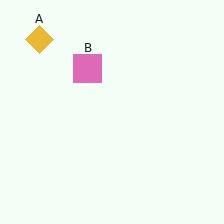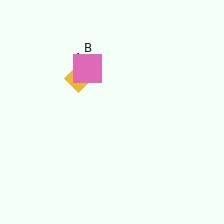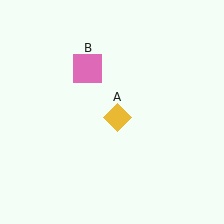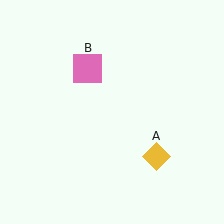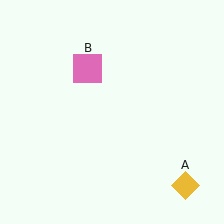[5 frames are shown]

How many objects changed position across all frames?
1 object changed position: yellow diamond (object A).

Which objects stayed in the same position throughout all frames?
Pink square (object B) remained stationary.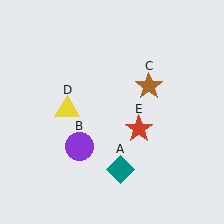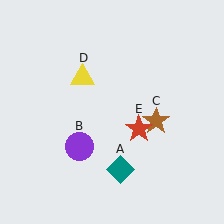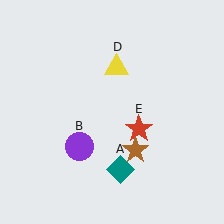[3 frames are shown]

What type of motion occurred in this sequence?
The brown star (object C), yellow triangle (object D) rotated clockwise around the center of the scene.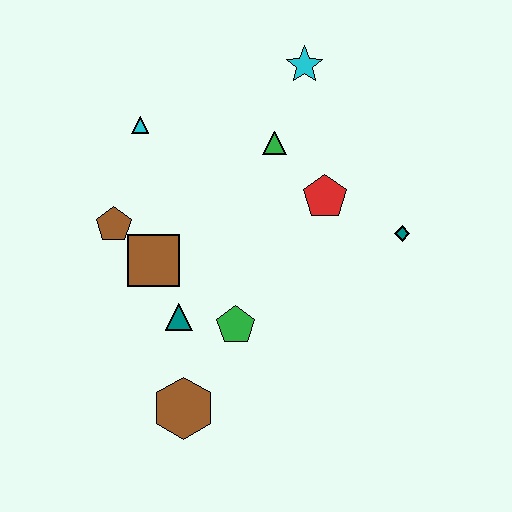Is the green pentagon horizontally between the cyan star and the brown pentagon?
Yes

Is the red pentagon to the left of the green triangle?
No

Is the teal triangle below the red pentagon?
Yes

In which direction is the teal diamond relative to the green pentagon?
The teal diamond is to the right of the green pentagon.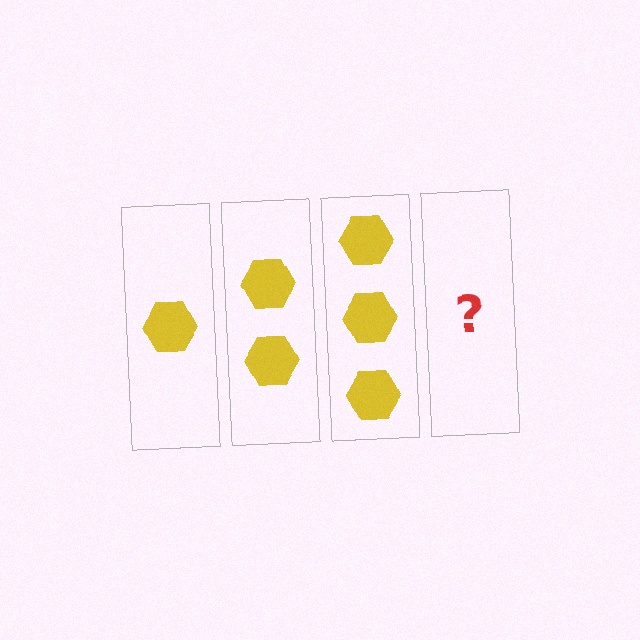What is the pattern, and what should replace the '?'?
The pattern is that each step adds one more hexagon. The '?' should be 4 hexagons.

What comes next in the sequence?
The next element should be 4 hexagons.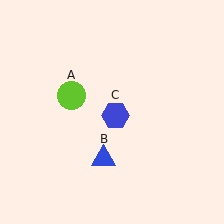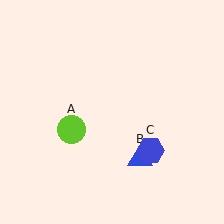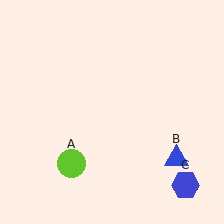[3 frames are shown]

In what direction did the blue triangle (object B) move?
The blue triangle (object B) moved right.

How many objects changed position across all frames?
3 objects changed position: lime circle (object A), blue triangle (object B), blue hexagon (object C).